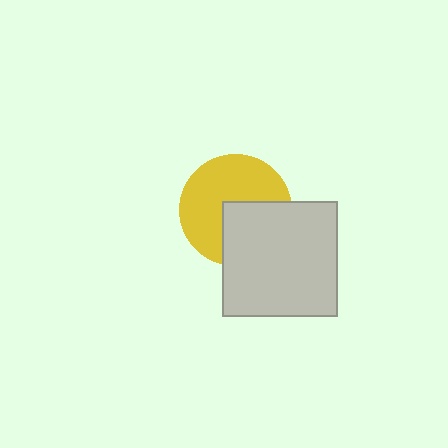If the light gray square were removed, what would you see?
You would see the complete yellow circle.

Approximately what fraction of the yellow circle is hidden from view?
Roughly 39% of the yellow circle is hidden behind the light gray square.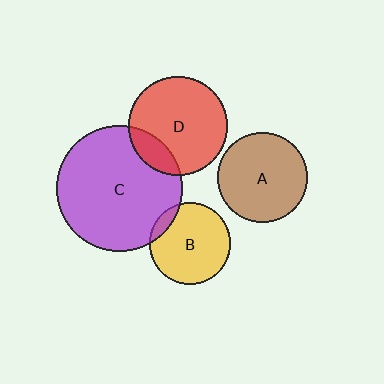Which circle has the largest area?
Circle C (purple).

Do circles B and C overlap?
Yes.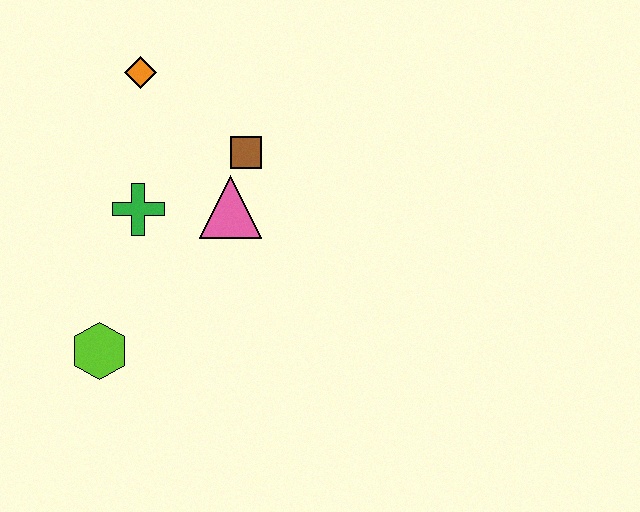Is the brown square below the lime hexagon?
No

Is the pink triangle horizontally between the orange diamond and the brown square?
Yes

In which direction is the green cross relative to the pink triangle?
The green cross is to the left of the pink triangle.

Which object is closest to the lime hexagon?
The green cross is closest to the lime hexagon.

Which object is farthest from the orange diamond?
The lime hexagon is farthest from the orange diamond.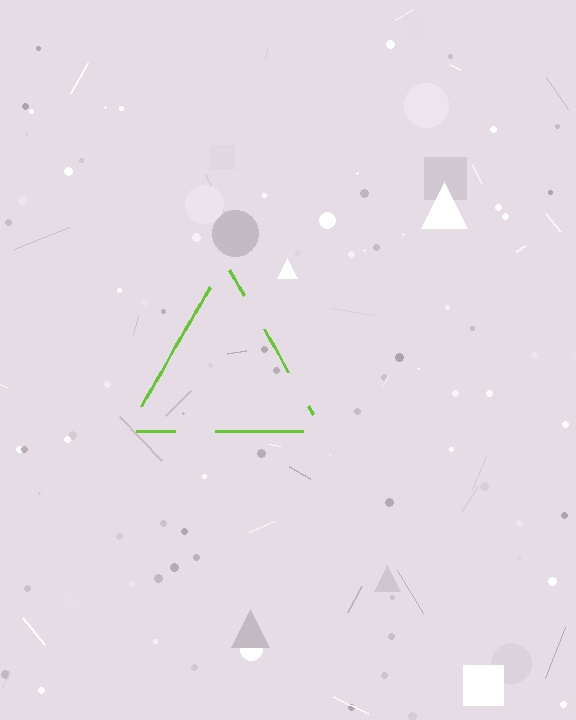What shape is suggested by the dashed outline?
The dashed outline suggests a triangle.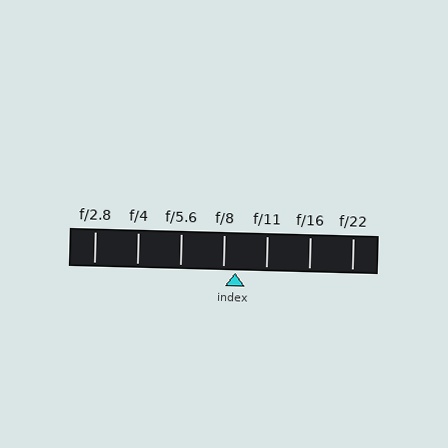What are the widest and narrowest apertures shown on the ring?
The widest aperture shown is f/2.8 and the narrowest is f/22.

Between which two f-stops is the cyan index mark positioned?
The index mark is between f/8 and f/11.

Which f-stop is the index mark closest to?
The index mark is closest to f/8.